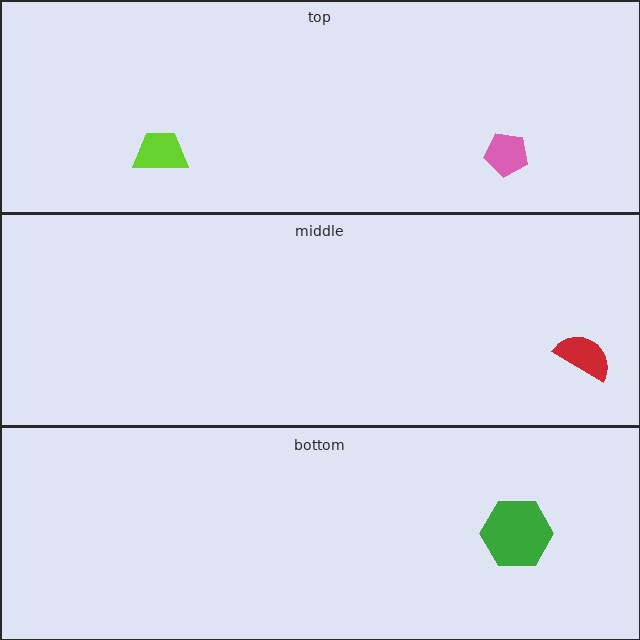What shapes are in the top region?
The pink pentagon, the lime trapezoid.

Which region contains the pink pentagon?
The top region.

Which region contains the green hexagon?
The bottom region.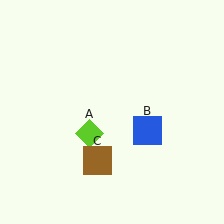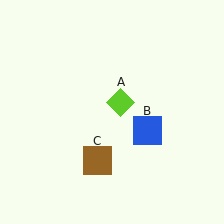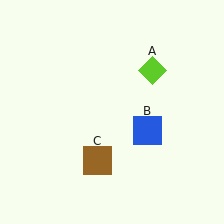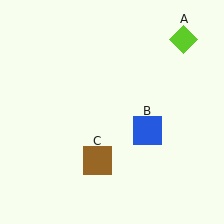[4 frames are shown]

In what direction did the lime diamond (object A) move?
The lime diamond (object A) moved up and to the right.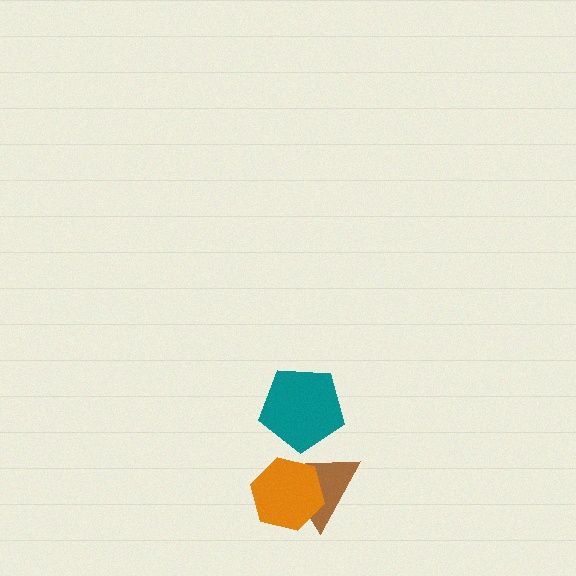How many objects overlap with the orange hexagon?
1 object overlaps with the orange hexagon.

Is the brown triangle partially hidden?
Yes, it is partially covered by another shape.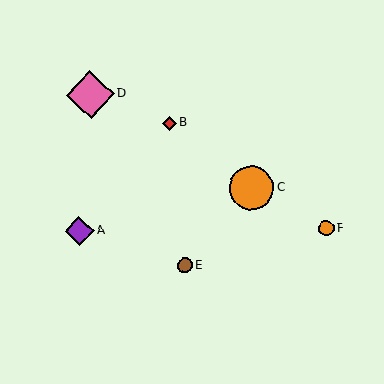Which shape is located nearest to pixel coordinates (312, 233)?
The orange circle (labeled F) at (326, 228) is nearest to that location.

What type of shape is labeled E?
Shape E is a brown circle.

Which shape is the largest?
The pink diamond (labeled D) is the largest.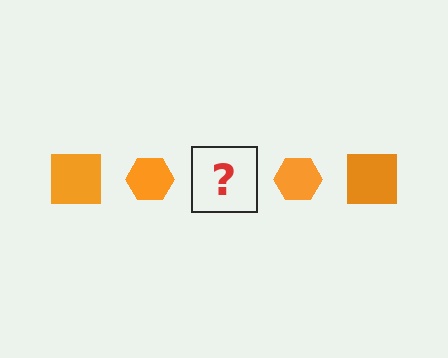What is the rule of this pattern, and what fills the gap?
The rule is that the pattern cycles through square, hexagon shapes in orange. The gap should be filled with an orange square.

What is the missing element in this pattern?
The missing element is an orange square.